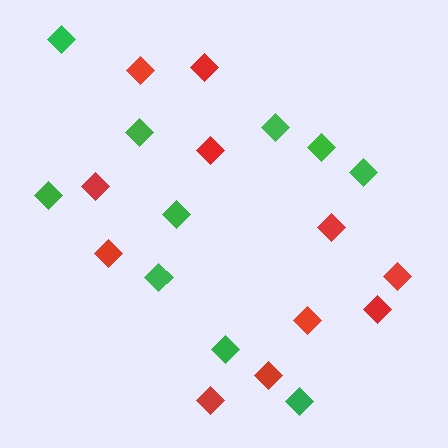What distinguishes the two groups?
There are 2 groups: one group of red diamonds (11) and one group of green diamonds (10).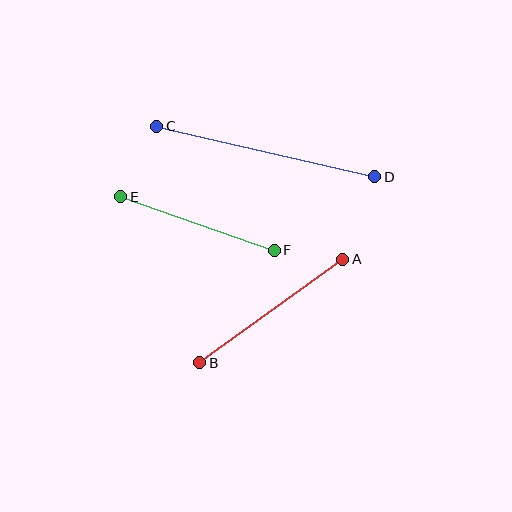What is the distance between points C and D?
The distance is approximately 224 pixels.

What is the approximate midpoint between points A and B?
The midpoint is at approximately (271, 311) pixels.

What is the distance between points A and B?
The distance is approximately 176 pixels.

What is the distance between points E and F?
The distance is approximately 163 pixels.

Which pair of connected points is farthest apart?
Points C and D are farthest apart.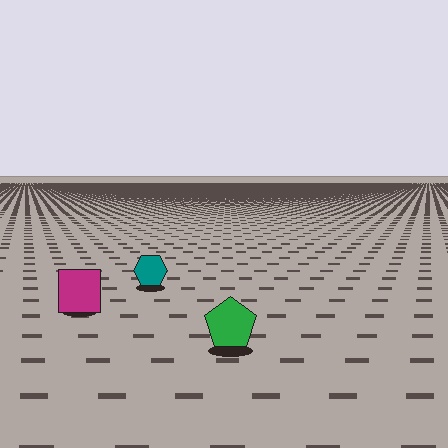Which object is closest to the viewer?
The green pentagon is closest. The texture marks near it are larger and more spread out.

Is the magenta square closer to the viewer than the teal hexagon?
Yes. The magenta square is closer — you can tell from the texture gradient: the ground texture is coarser near it.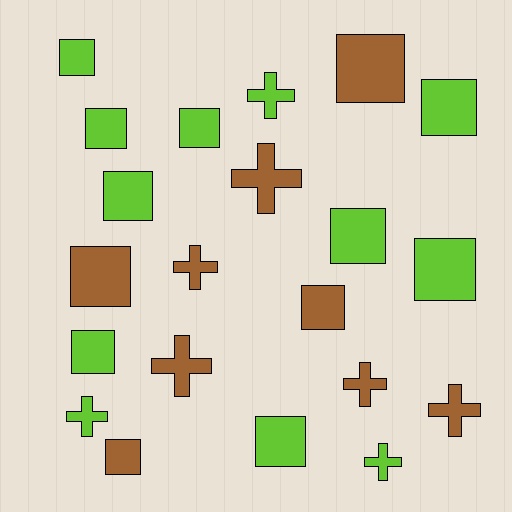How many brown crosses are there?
There are 5 brown crosses.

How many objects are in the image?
There are 21 objects.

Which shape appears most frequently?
Square, with 13 objects.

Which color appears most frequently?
Lime, with 12 objects.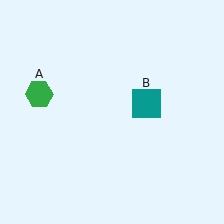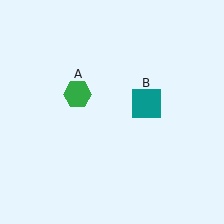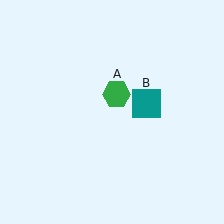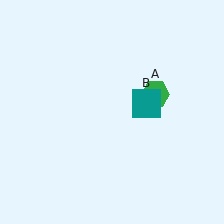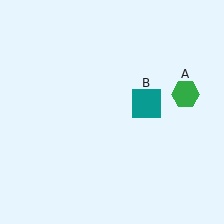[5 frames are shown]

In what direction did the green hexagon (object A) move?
The green hexagon (object A) moved right.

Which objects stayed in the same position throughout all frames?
Teal square (object B) remained stationary.